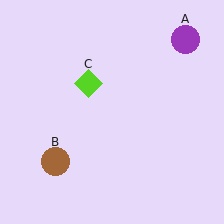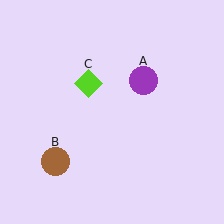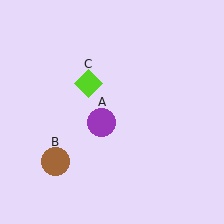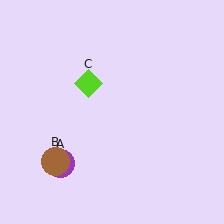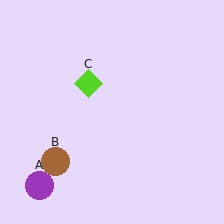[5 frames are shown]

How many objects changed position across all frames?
1 object changed position: purple circle (object A).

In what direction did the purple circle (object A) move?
The purple circle (object A) moved down and to the left.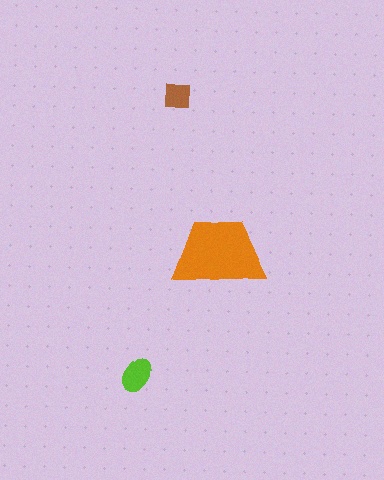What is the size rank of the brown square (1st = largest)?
3rd.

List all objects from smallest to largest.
The brown square, the lime ellipse, the orange trapezoid.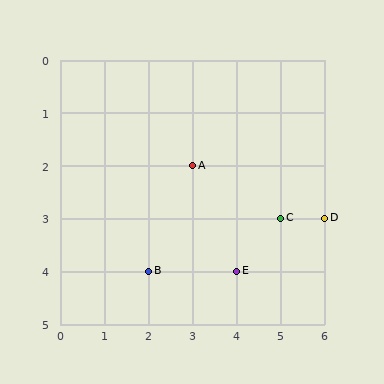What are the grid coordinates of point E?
Point E is at grid coordinates (4, 4).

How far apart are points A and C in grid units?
Points A and C are 2 columns and 1 row apart (about 2.2 grid units diagonally).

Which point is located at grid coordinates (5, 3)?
Point C is at (5, 3).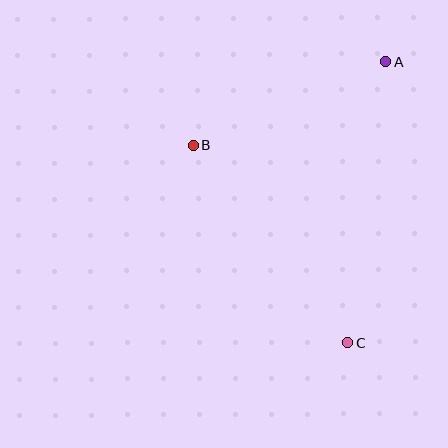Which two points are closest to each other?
Points A and B are closest to each other.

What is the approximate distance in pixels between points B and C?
The distance between B and C is approximately 251 pixels.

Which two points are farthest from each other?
Points A and C are farthest from each other.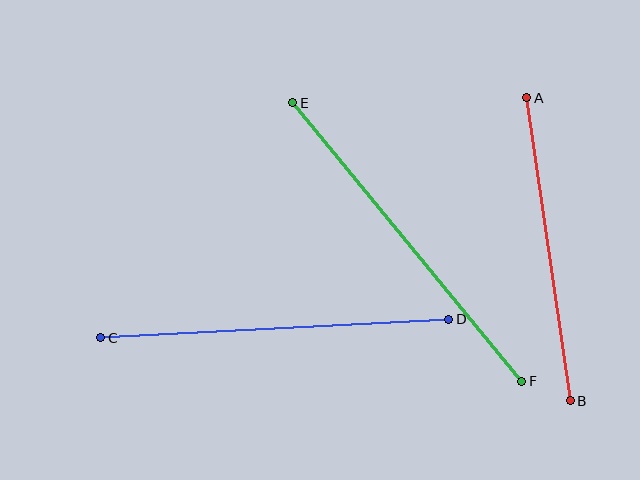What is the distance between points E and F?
The distance is approximately 360 pixels.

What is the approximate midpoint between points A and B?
The midpoint is at approximately (549, 249) pixels.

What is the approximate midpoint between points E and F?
The midpoint is at approximately (407, 242) pixels.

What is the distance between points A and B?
The distance is approximately 306 pixels.